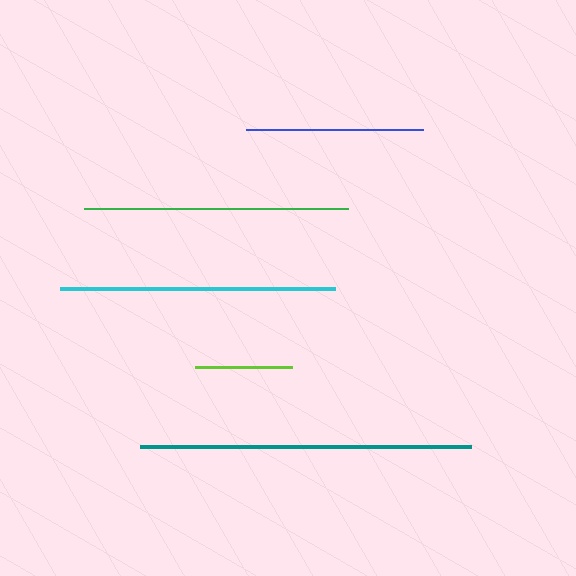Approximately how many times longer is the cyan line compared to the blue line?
The cyan line is approximately 1.6 times the length of the blue line.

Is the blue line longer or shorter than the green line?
The green line is longer than the blue line.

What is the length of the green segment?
The green segment is approximately 263 pixels long.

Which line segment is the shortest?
The lime line is the shortest at approximately 97 pixels.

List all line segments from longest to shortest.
From longest to shortest: teal, cyan, green, blue, lime.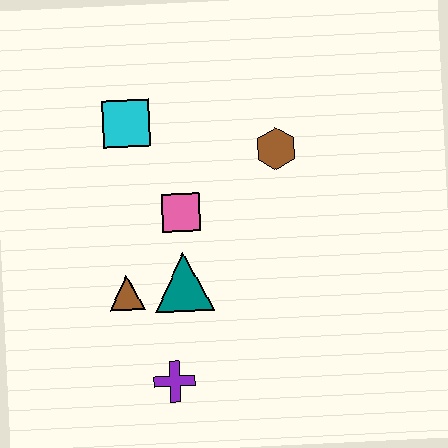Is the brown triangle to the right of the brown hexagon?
No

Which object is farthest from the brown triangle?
The brown hexagon is farthest from the brown triangle.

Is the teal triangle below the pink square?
Yes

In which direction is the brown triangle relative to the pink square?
The brown triangle is below the pink square.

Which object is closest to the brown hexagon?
The pink square is closest to the brown hexagon.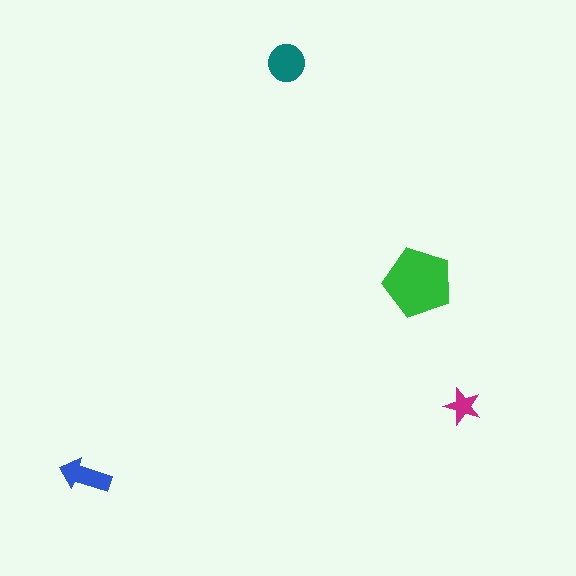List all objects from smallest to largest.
The magenta star, the blue arrow, the teal circle, the green pentagon.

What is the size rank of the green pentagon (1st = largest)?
1st.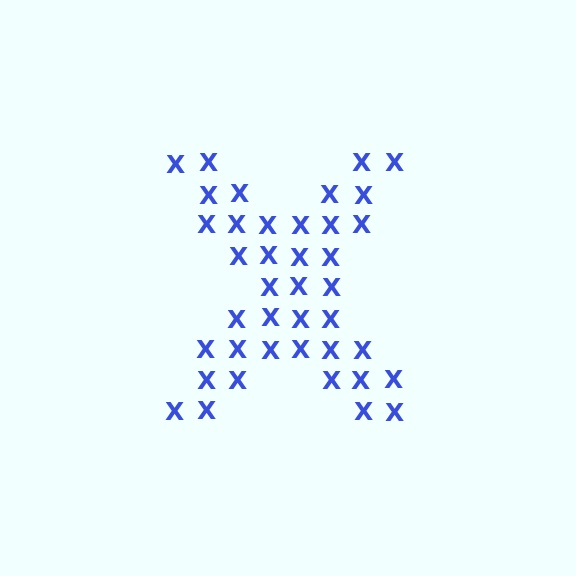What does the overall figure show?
The overall figure shows the letter X.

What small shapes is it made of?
It is made of small letter X's.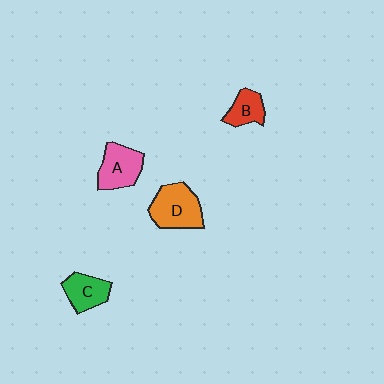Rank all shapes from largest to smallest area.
From largest to smallest: D (orange), A (pink), C (green), B (red).